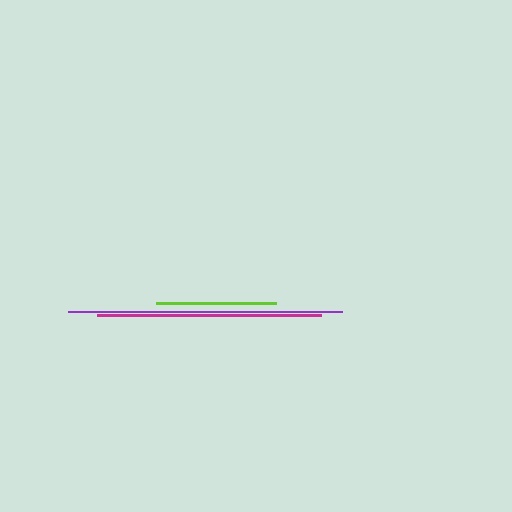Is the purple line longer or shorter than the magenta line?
The purple line is longer than the magenta line.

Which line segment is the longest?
The purple line is the longest at approximately 274 pixels.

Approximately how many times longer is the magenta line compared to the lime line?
The magenta line is approximately 1.9 times the length of the lime line.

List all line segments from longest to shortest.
From longest to shortest: purple, magenta, lime.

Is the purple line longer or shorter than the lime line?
The purple line is longer than the lime line.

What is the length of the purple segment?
The purple segment is approximately 274 pixels long.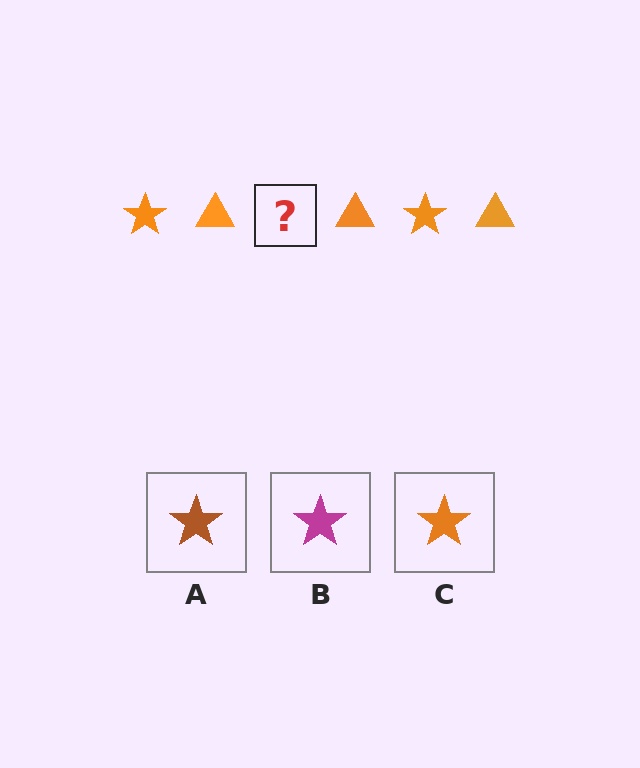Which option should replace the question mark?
Option C.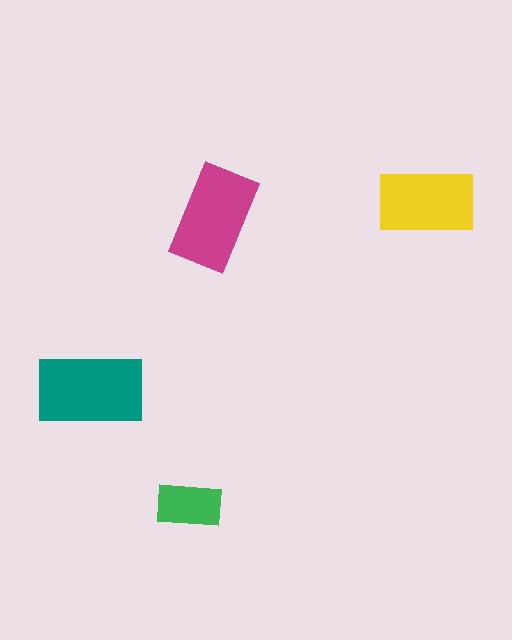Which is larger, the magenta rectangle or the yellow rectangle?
The magenta one.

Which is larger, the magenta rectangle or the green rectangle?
The magenta one.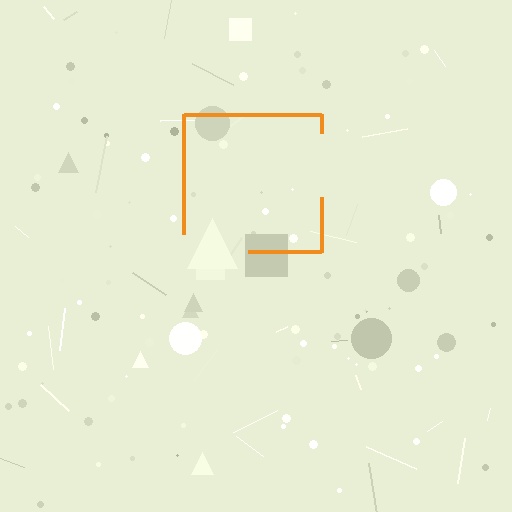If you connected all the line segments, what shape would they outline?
They would outline a square.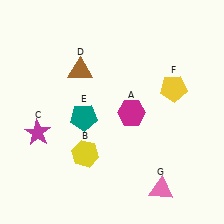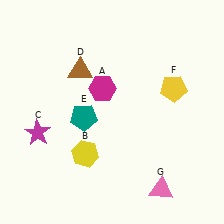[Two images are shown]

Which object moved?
The magenta hexagon (A) moved left.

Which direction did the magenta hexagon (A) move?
The magenta hexagon (A) moved left.